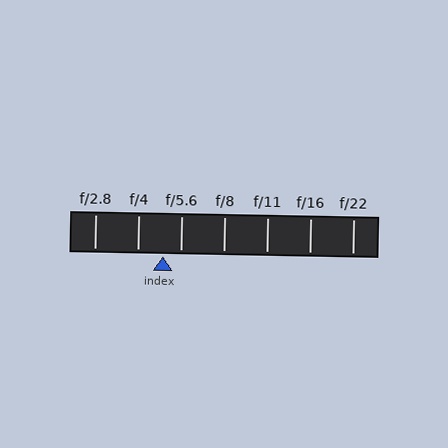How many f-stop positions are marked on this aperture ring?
There are 7 f-stop positions marked.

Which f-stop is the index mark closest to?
The index mark is closest to f/5.6.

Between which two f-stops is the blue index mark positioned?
The index mark is between f/4 and f/5.6.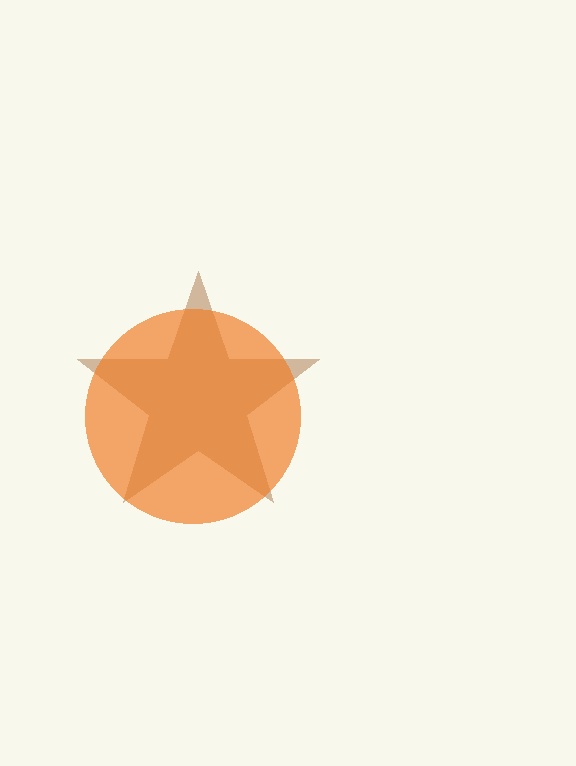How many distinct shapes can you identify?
There are 2 distinct shapes: a brown star, an orange circle.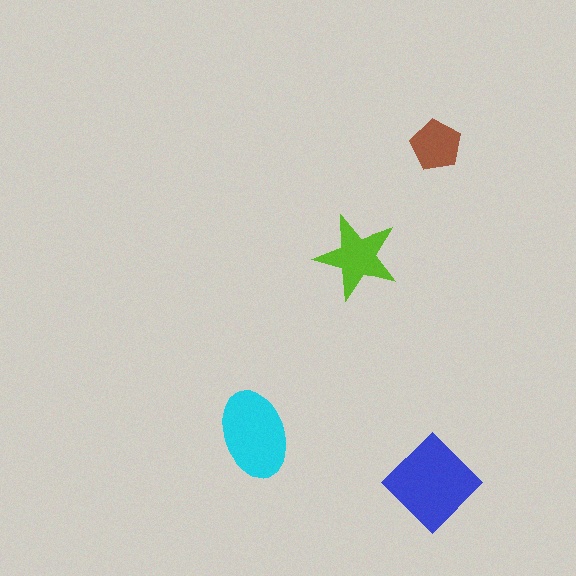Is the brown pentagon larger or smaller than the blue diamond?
Smaller.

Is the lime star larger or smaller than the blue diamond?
Smaller.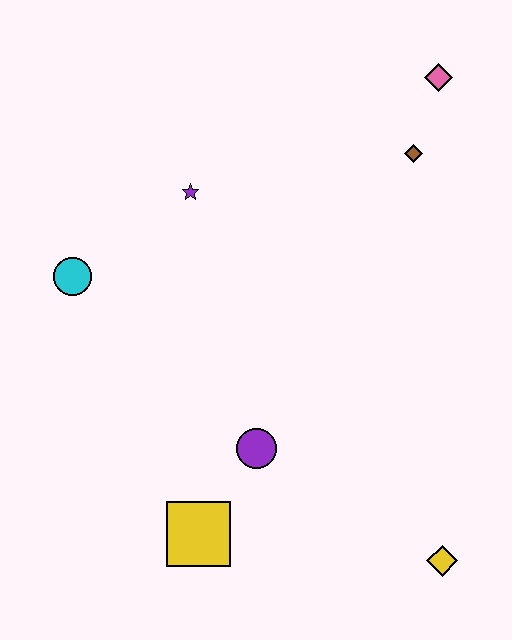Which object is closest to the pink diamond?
The brown diamond is closest to the pink diamond.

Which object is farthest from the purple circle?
The pink diamond is farthest from the purple circle.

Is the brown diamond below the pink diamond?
Yes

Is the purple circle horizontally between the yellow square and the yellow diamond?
Yes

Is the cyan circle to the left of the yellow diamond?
Yes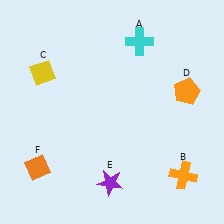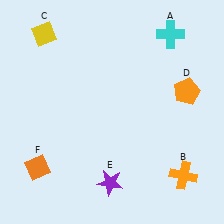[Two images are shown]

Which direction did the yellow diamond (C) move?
The yellow diamond (C) moved up.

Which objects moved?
The objects that moved are: the cyan cross (A), the yellow diamond (C).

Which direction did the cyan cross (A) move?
The cyan cross (A) moved right.